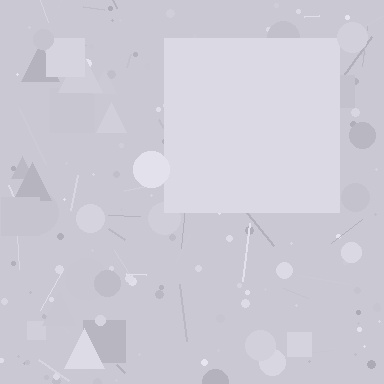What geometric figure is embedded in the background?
A square is embedded in the background.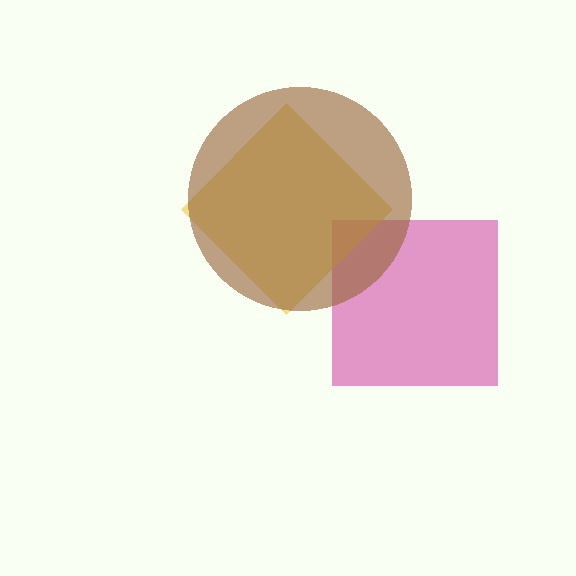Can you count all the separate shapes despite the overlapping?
Yes, there are 3 separate shapes.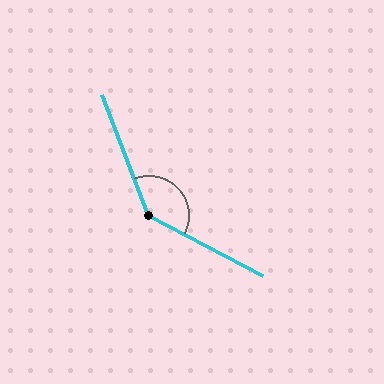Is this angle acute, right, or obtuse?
It is obtuse.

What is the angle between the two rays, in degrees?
Approximately 139 degrees.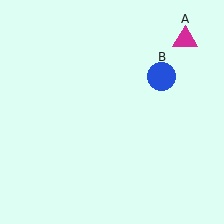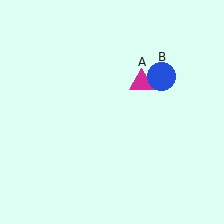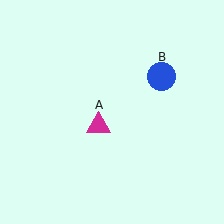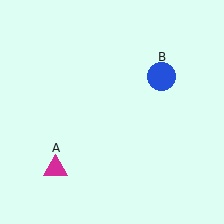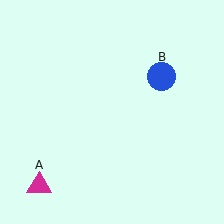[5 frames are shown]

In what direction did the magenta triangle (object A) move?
The magenta triangle (object A) moved down and to the left.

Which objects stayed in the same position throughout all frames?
Blue circle (object B) remained stationary.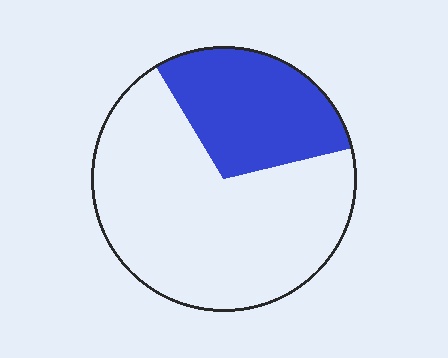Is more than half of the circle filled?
No.